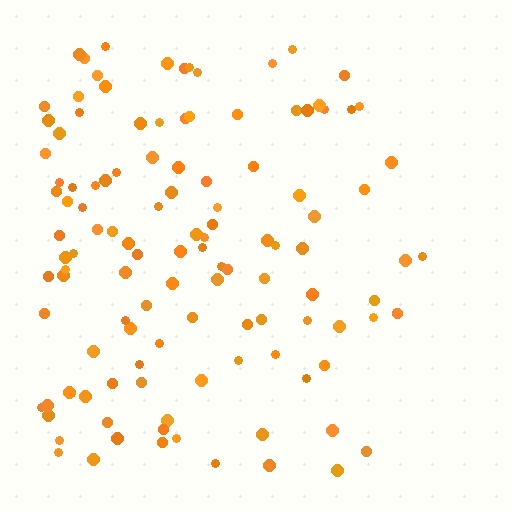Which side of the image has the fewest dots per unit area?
The right.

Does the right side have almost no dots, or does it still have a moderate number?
Still a moderate number, just noticeably fewer than the left.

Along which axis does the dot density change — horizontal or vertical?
Horizontal.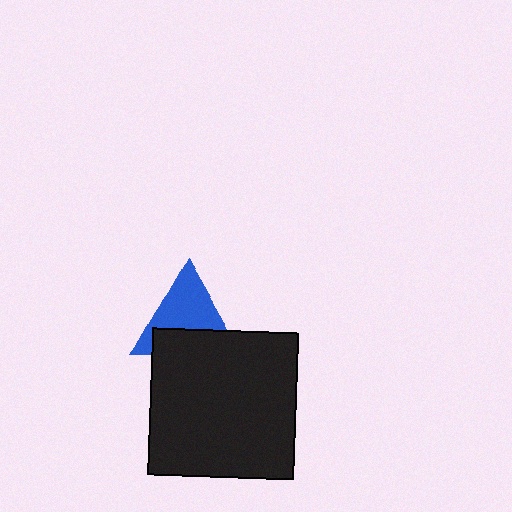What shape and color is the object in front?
The object in front is a black square.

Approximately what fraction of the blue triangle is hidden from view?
Roughly 41% of the blue triangle is hidden behind the black square.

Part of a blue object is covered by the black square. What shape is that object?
It is a triangle.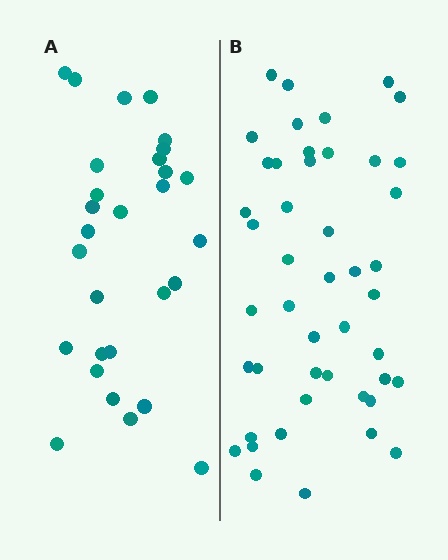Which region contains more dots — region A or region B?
Region B (the right region) has more dots.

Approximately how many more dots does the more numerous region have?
Region B has approximately 15 more dots than region A.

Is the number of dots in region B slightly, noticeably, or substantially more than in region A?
Region B has substantially more. The ratio is roughly 1.6 to 1.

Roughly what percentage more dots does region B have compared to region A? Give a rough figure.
About 60% more.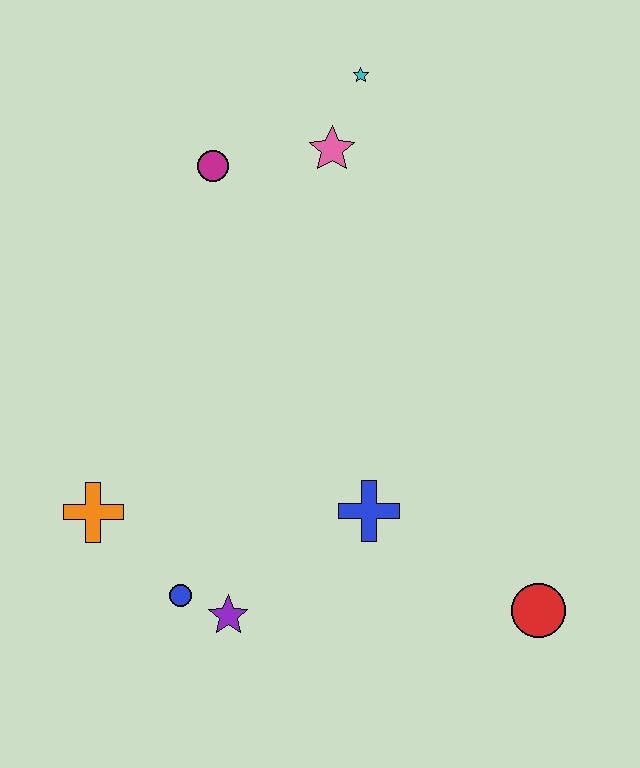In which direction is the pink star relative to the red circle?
The pink star is above the red circle.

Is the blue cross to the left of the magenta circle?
No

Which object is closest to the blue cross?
The purple star is closest to the blue cross.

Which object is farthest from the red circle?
The cyan star is farthest from the red circle.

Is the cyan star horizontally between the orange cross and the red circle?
Yes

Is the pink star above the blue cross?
Yes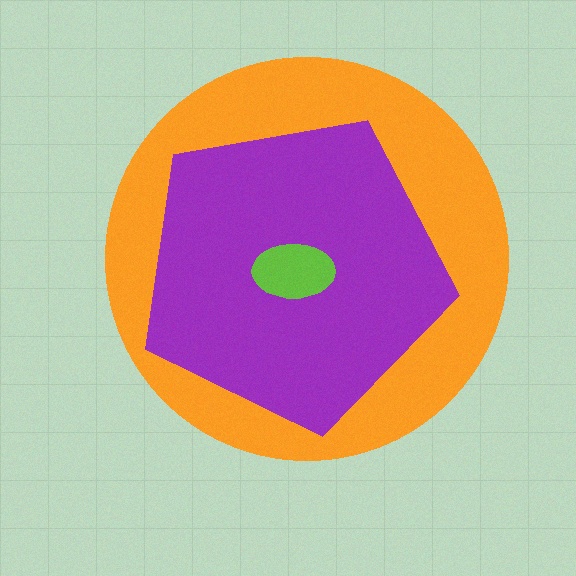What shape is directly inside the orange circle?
The purple pentagon.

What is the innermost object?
The lime ellipse.